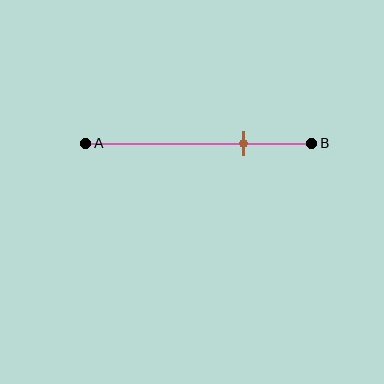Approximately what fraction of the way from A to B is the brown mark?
The brown mark is approximately 70% of the way from A to B.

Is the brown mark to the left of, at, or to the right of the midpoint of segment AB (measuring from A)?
The brown mark is to the right of the midpoint of segment AB.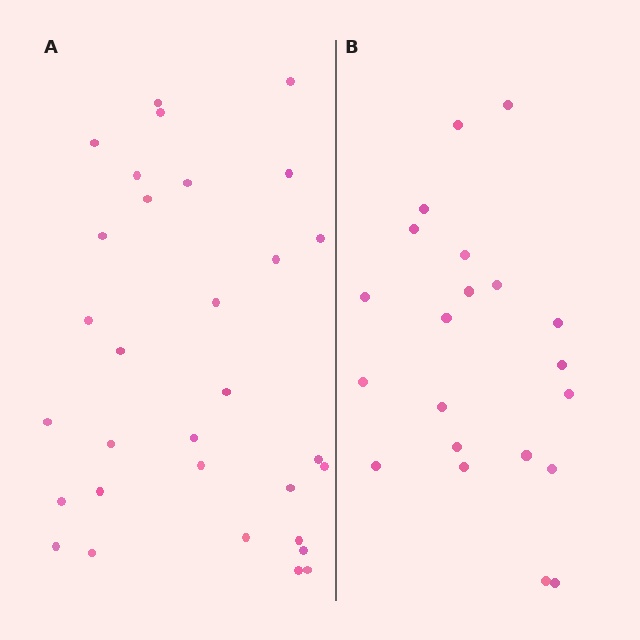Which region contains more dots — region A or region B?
Region A (the left region) has more dots.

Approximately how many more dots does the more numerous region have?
Region A has roughly 10 or so more dots than region B.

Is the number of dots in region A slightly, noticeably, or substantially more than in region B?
Region A has substantially more. The ratio is roughly 1.5 to 1.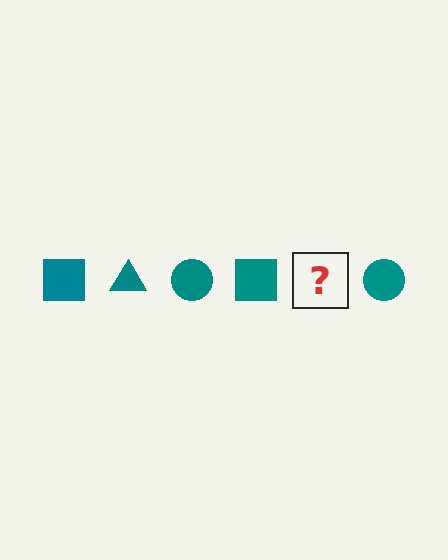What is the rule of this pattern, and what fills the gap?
The rule is that the pattern cycles through square, triangle, circle shapes in teal. The gap should be filled with a teal triangle.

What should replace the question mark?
The question mark should be replaced with a teal triangle.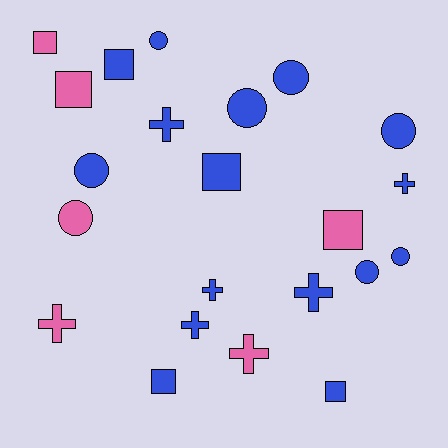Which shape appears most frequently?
Circle, with 8 objects.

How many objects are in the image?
There are 22 objects.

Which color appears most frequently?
Blue, with 16 objects.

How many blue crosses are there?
There are 5 blue crosses.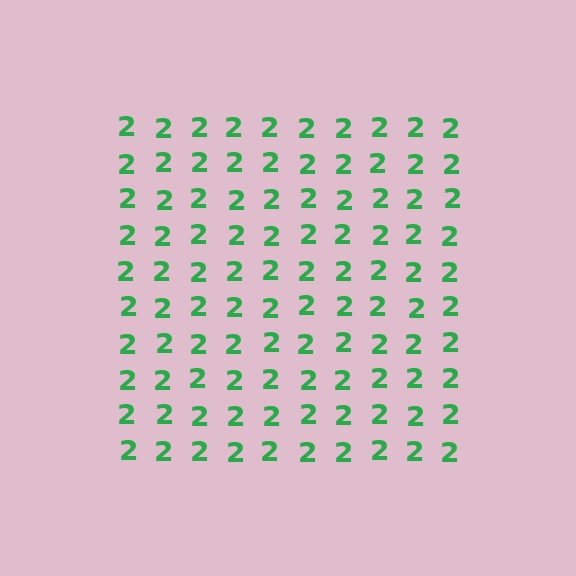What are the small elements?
The small elements are digit 2's.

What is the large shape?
The large shape is a square.